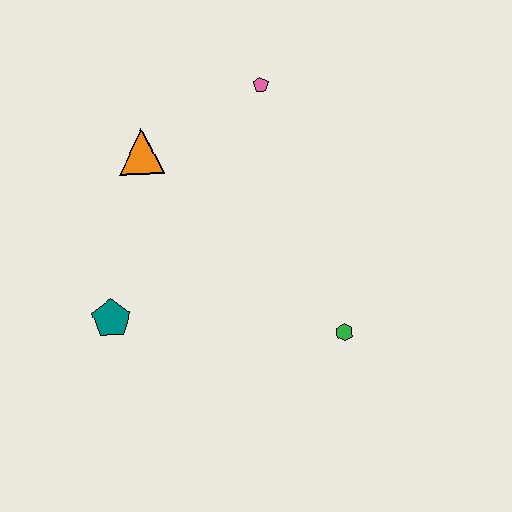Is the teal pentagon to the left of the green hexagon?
Yes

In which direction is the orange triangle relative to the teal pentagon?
The orange triangle is above the teal pentagon.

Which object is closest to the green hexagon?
The teal pentagon is closest to the green hexagon.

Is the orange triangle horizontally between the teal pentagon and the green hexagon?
Yes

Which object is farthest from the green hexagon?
The orange triangle is farthest from the green hexagon.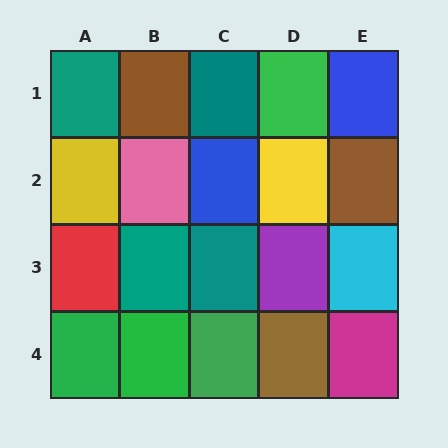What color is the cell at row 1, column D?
Green.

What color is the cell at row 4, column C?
Green.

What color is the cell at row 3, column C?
Teal.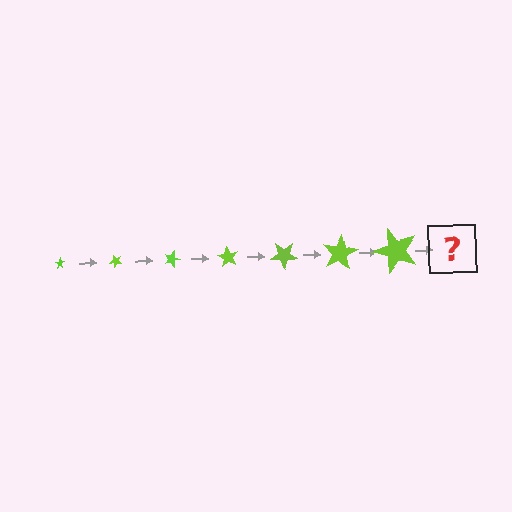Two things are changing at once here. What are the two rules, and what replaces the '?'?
The two rules are that the star grows larger each step and it rotates 45 degrees each step. The '?' should be a star, larger than the previous one and rotated 315 degrees from the start.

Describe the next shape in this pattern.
It should be a star, larger than the previous one and rotated 315 degrees from the start.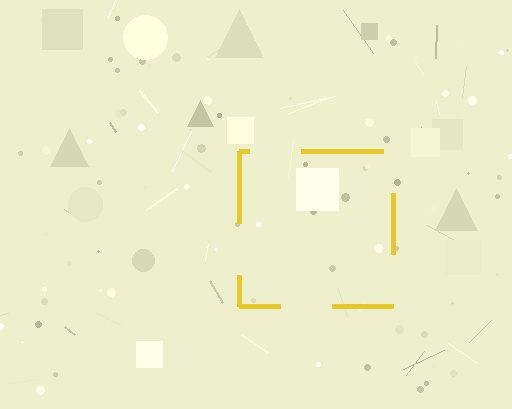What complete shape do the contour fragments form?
The contour fragments form a square.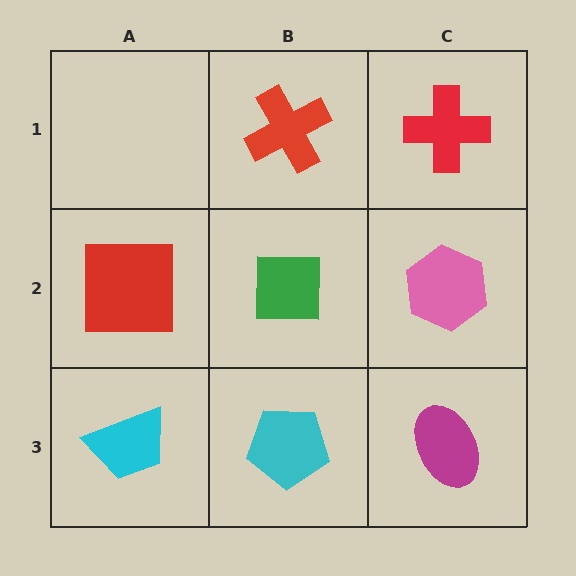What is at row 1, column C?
A red cross.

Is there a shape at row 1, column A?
No, that cell is empty.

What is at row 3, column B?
A cyan pentagon.